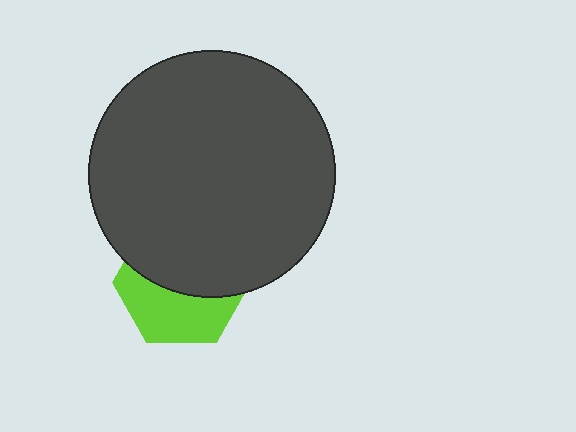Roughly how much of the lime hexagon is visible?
A small part of it is visible (roughly 44%).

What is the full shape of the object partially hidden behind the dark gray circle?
The partially hidden object is a lime hexagon.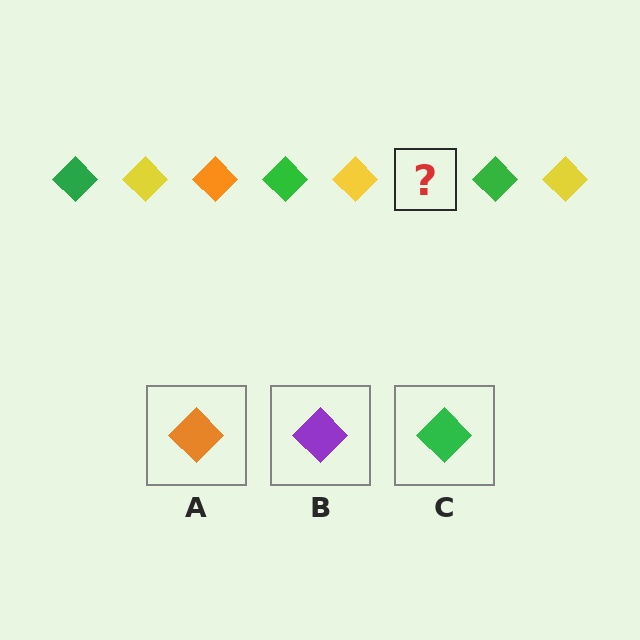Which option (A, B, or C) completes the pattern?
A.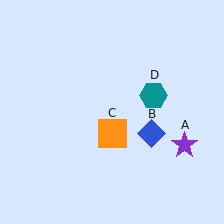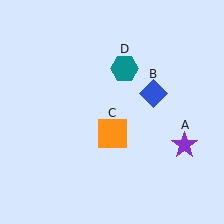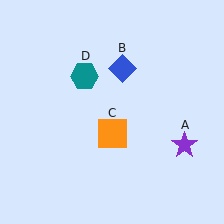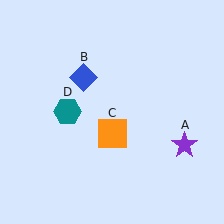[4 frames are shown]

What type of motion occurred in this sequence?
The blue diamond (object B), teal hexagon (object D) rotated counterclockwise around the center of the scene.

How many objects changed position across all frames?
2 objects changed position: blue diamond (object B), teal hexagon (object D).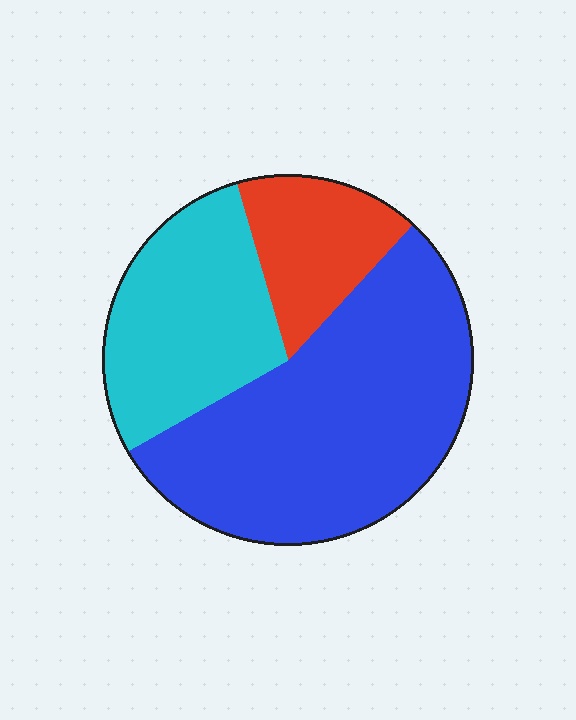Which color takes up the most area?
Blue, at roughly 55%.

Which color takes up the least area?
Red, at roughly 15%.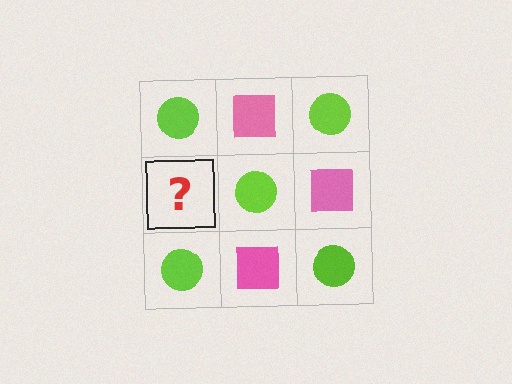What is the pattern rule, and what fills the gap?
The rule is that it alternates lime circle and pink square in a checkerboard pattern. The gap should be filled with a pink square.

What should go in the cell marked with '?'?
The missing cell should contain a pink square.